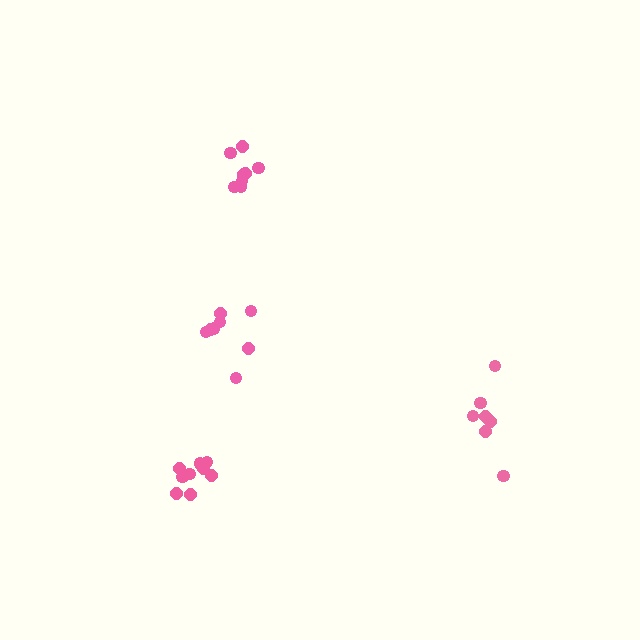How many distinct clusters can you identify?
There are 4 distinct clusters.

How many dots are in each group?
Group 1: 8 dots, Group 2: 7 dots, Group 3: 9 dots, Group 4: 8 dots (32 total).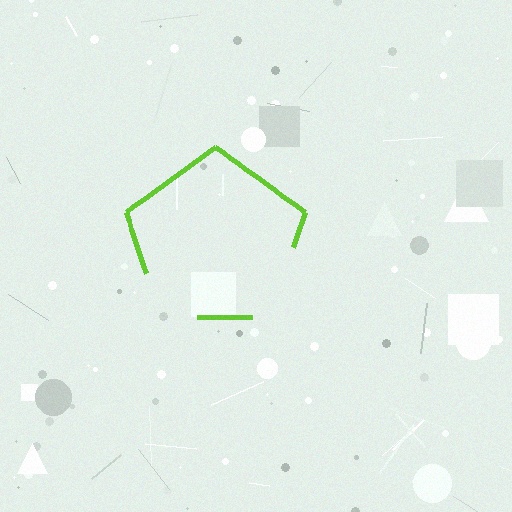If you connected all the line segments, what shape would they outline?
They would outline a pentagon.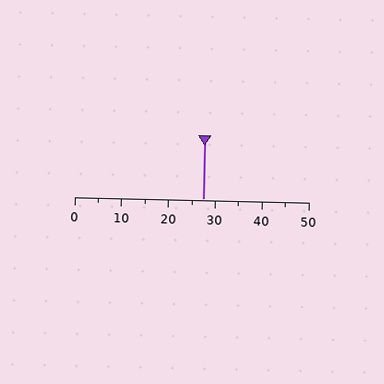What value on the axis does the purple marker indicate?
The marker indicates approximately 27.5.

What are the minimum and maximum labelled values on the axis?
The axis runs from 0 to 50.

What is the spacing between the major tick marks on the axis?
The major ticks are spaced 10 apart.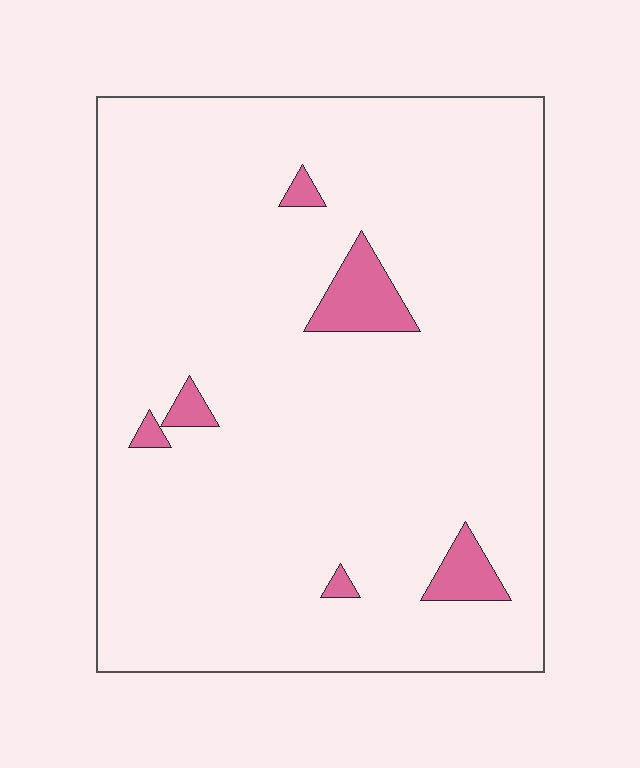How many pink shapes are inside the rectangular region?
6.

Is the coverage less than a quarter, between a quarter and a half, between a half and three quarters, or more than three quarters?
Less than a quarter.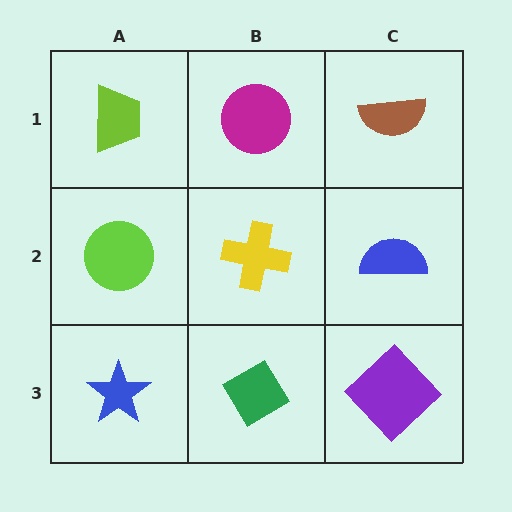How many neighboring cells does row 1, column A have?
2.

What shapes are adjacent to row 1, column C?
A blue semicircle (row 2, column C), a magenta circle (row 1, column B).